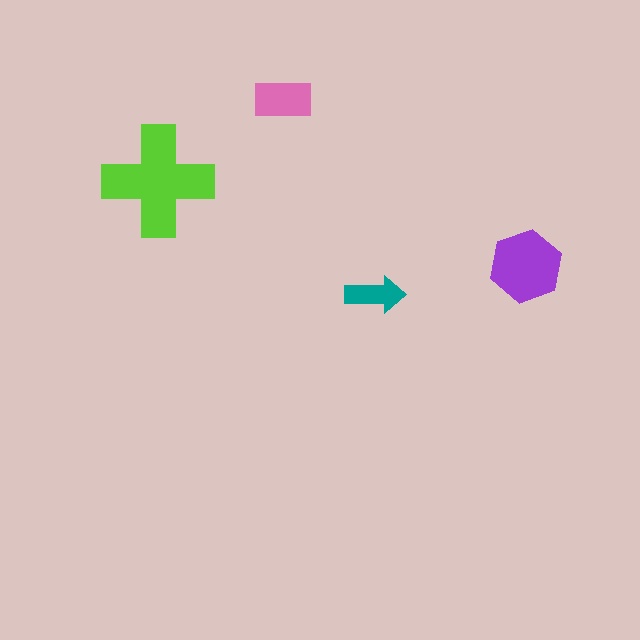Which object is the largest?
The lime cross.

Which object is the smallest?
The teal arrow.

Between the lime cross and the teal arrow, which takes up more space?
The lime cross.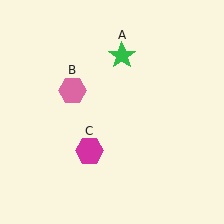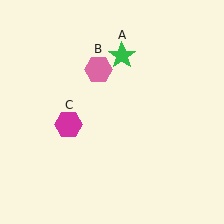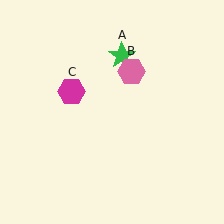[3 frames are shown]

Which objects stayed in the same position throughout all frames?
Green star (object A) remained stationary.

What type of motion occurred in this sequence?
The pink hexagon (object B), magenta hexagon (object C) rotated clockwise around the center of the scene.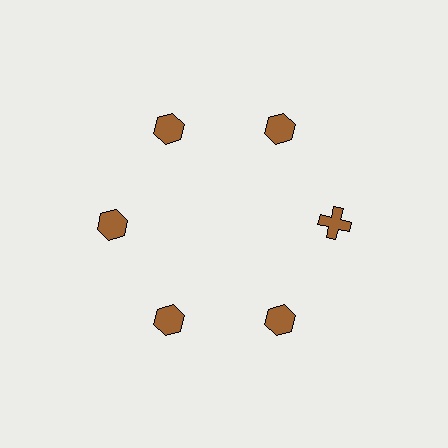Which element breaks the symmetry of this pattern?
The brown cross at roughly the 3 o'clock position breaks the symmetry. All other shapes are brown hexagons.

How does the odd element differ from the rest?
It has a different shape: cross instead of hexagon.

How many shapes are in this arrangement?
There are 6 shapes arranged in a ring pattern.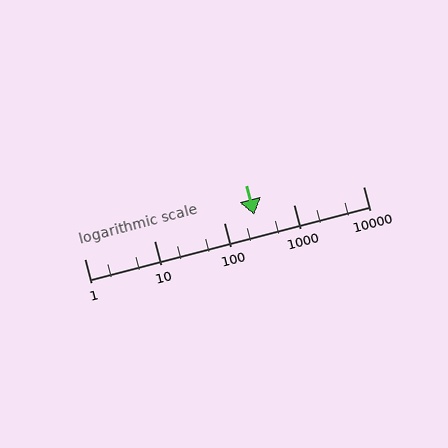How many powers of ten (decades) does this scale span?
The scale spans 4 decades, from 1 to 10000.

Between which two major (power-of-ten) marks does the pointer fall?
The pointer is between 100 and 1000.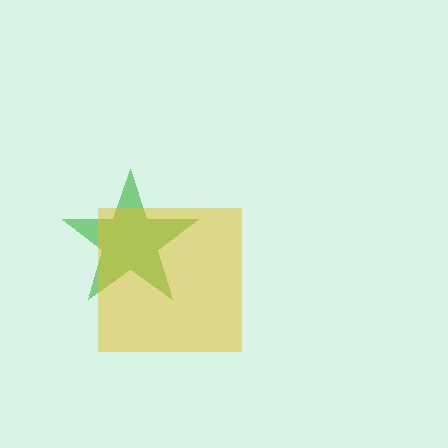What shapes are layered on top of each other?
The layered shapes are: a green star, a yellow square.